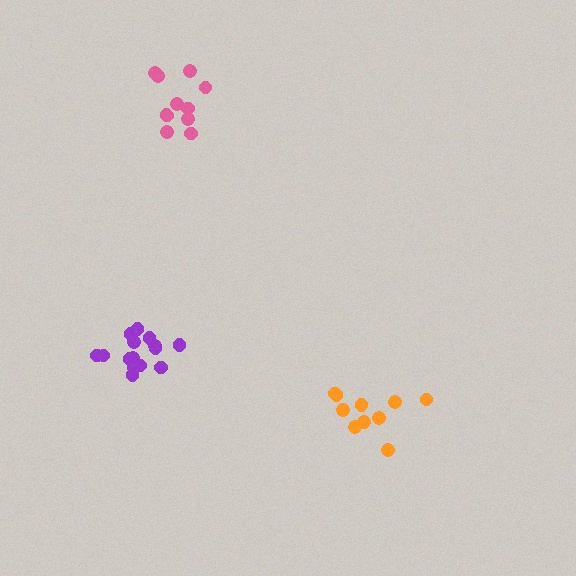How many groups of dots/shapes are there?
There are 3 groups.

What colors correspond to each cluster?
The clusters are colored: orange, purple, pink.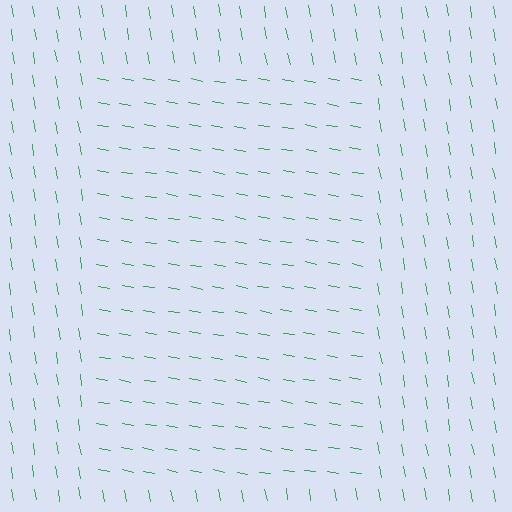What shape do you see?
I see a rectangle.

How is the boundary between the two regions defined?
The boundary is defined purely by a change in line orientation (approximately 70 degrees difference). All lines are the same color and thickness.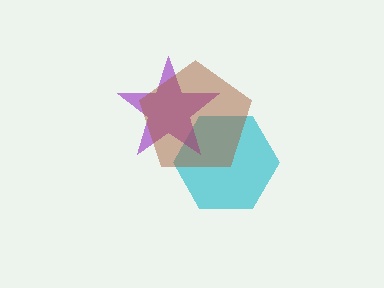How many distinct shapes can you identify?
There are 3 distinct shapes: a cyan hexagon, a purple star, a brown pentagon.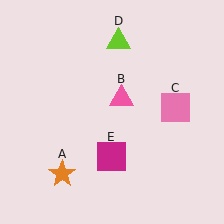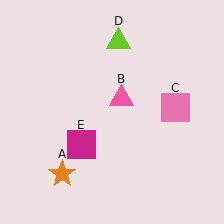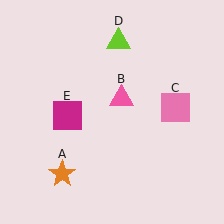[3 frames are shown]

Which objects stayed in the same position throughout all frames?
Orange star (object A) and pink triangle (object B) and pink square (object C) and lime triangle (object D) remained stationary.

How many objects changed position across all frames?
1 object changed position: magenta square (object E).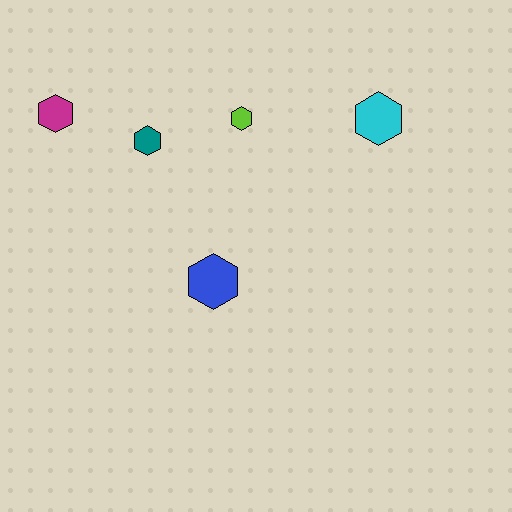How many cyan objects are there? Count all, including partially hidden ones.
There is 1 cyan object.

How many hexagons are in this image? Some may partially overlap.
There are 5 hexagons.